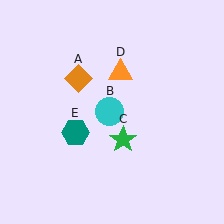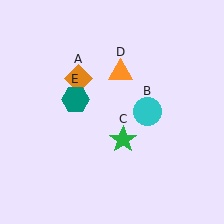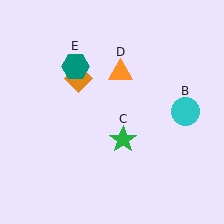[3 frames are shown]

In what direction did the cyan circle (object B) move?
The cyan circle (object B) moved right.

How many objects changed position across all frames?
2 objects changed position: cyan circle (object B), teal hexagon (object E).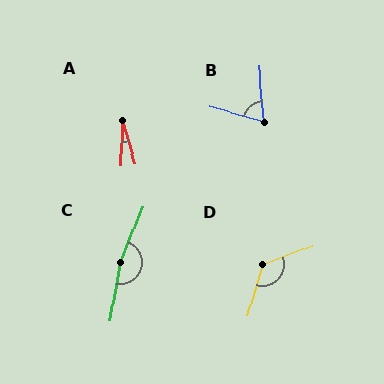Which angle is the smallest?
A, at approximately 18 degrees.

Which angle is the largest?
C, at approximately 168 degrees.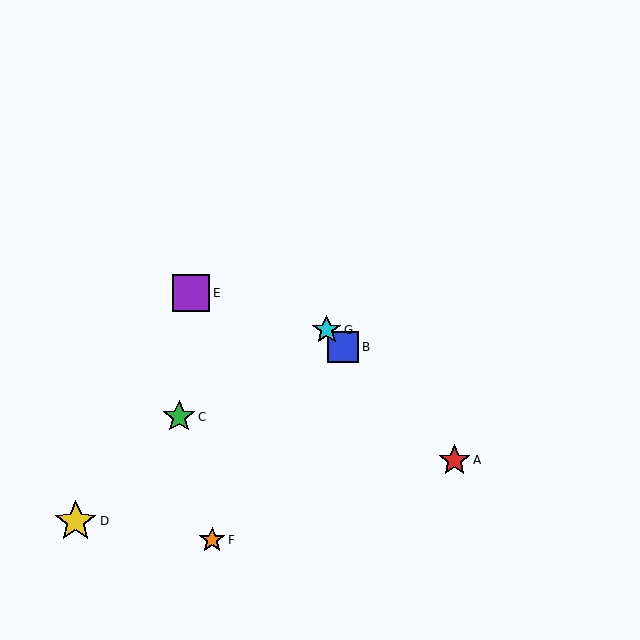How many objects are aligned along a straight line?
3 objects (A, B, G) are aligned along a straight line.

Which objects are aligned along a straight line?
Objects A, B, G are aligned along a straight line.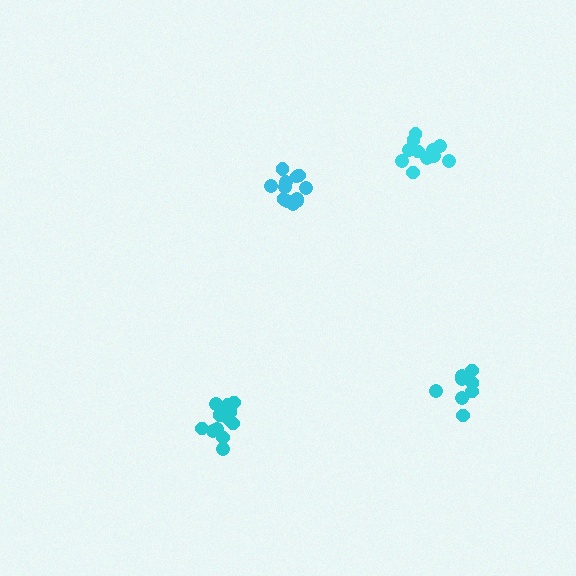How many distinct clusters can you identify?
There are 4 distinct clusters.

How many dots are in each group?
Group 1: 12 dots, Group 2: 14 dots, Group 3: 8 dots, Group 4: 11 dots (45 total).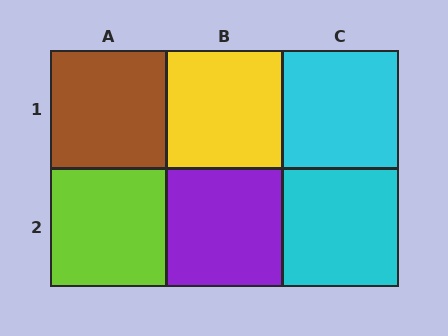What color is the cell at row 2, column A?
Lime.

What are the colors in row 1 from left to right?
Brown, yellow, cyan.